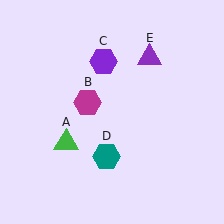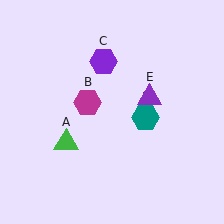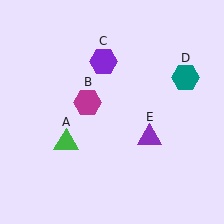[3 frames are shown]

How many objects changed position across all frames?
2 objects changed position: teal hexagon (object D), purple triangle (object E).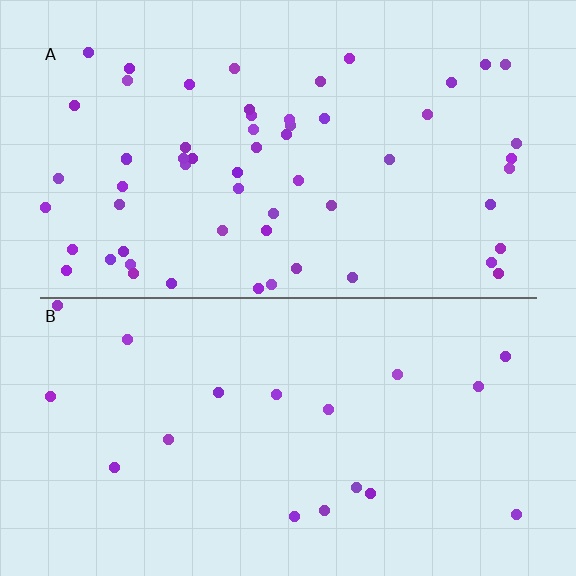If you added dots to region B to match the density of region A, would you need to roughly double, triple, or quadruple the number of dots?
Approximately triple.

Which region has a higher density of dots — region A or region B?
A (the top).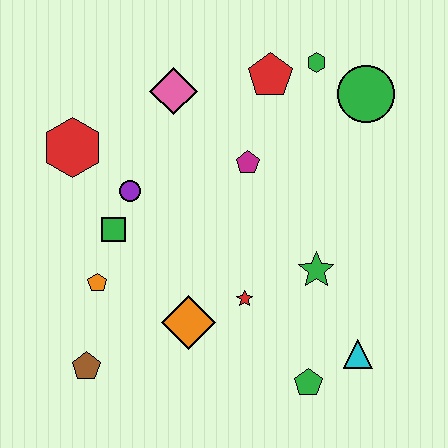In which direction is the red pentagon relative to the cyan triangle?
The red pentagon is above the cyan triangle.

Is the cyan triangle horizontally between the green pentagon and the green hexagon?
No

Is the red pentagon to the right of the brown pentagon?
Yes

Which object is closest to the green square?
The purple circle is closest to the green square.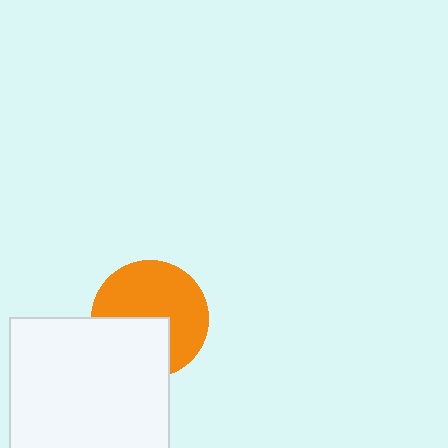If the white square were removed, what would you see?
You would see the complete orange circle.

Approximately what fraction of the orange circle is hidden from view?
Roughly 36% of the orange circle is hidden behind the white square.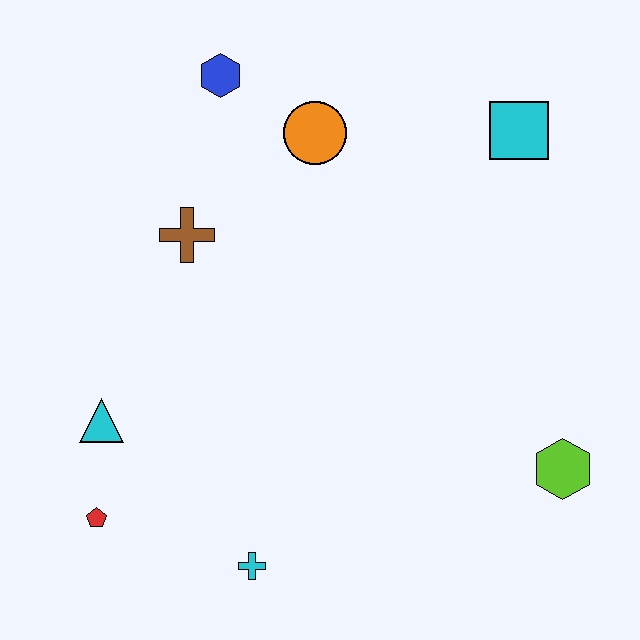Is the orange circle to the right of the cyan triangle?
Yes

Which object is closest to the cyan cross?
The red pentagon is closest to the cyan cross.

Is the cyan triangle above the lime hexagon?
Yes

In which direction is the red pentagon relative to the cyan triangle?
The red pentagon is below the cyan triangle.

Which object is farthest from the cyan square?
The red pentagon is farthest from the cyan square.